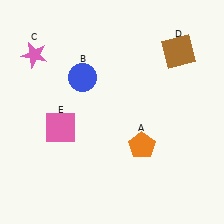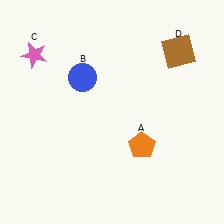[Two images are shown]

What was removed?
The pink square (E) was removed in Image 2.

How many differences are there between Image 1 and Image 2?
There is 1 difference between the two images.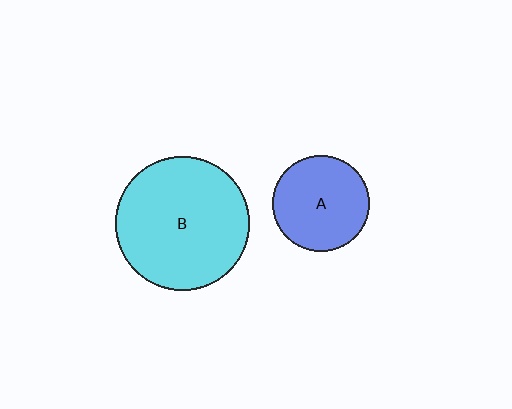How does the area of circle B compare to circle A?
Approximately 1.9 times.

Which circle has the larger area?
Circle B (cyan).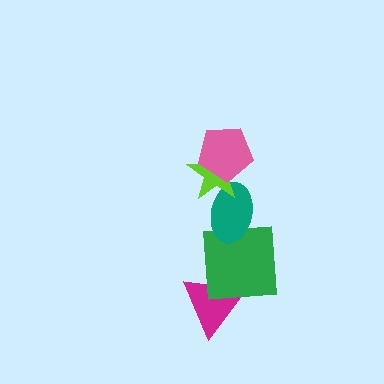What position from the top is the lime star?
The lime star is 2nd from the top.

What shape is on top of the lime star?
The pink pentagon is on top of the lime star.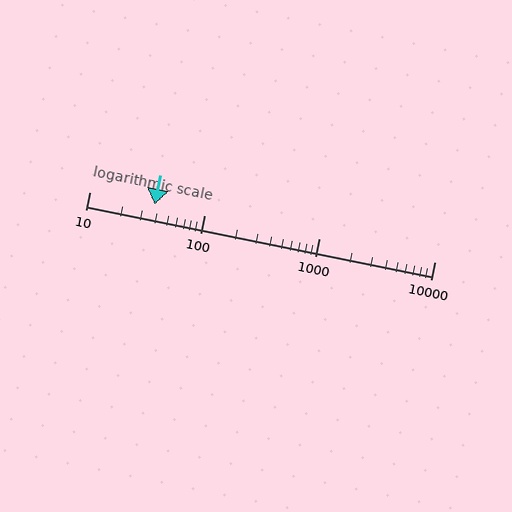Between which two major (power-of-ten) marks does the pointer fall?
The pointer is between 10 and 100.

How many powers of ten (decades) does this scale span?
The scale spans 3 decades, from 10 to 10000.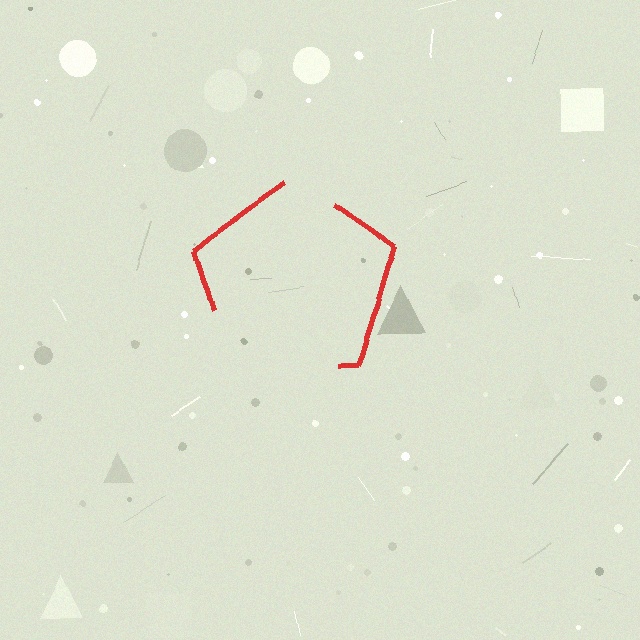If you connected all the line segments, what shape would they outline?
They would outline a pentagon.